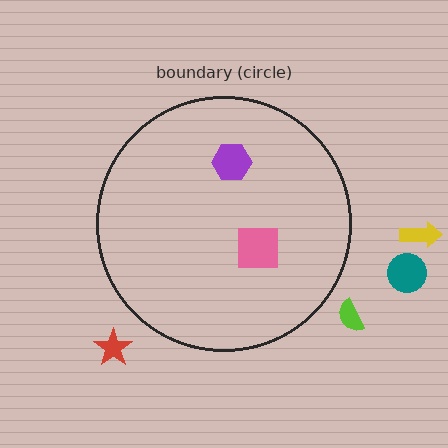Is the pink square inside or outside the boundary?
Inside.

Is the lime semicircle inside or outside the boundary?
Outside.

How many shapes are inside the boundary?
2 inside, 4 outside.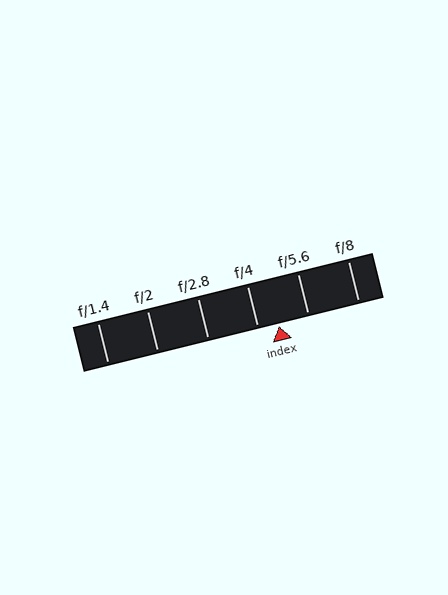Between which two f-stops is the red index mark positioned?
The index mark is between f/4 and f/5.6.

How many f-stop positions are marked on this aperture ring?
There are 6 f-stop positions marked.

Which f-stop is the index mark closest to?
The index mark is closest to f/4.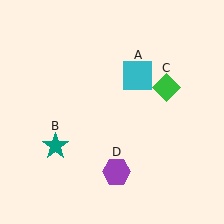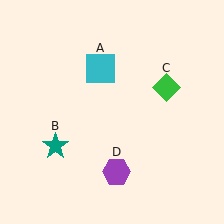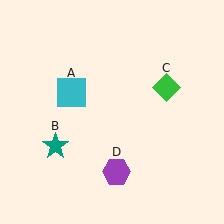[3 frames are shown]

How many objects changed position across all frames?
1 object changed position: cyan square (object A).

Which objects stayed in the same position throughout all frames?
Teal star (object B) and green diamond (object C) and purple hexagon (object D) remained stationary.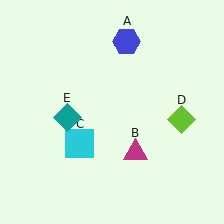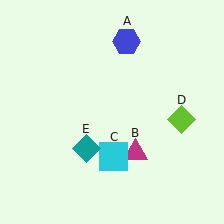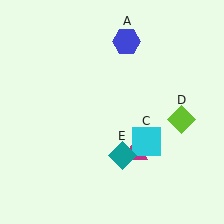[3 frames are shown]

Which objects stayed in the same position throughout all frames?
Blue hexagon (object A) and magenta triangle (object B) and lime diamond (object D) remained stationary.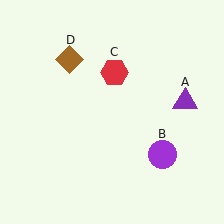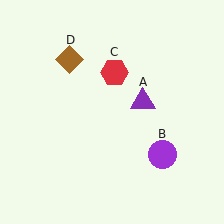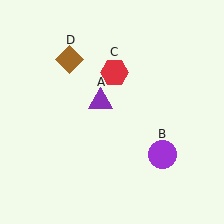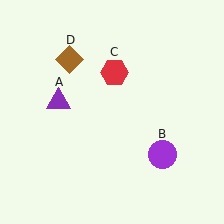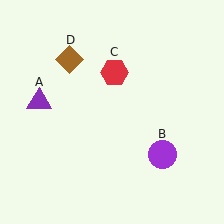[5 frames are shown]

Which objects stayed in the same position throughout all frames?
Purple circle (object B) and red hexagon (object C) and brown diamond (object D) remained stationary.